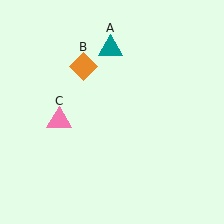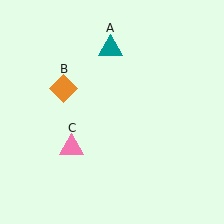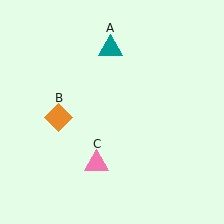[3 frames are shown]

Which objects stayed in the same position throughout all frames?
Teal triangle (object A) remained stationary.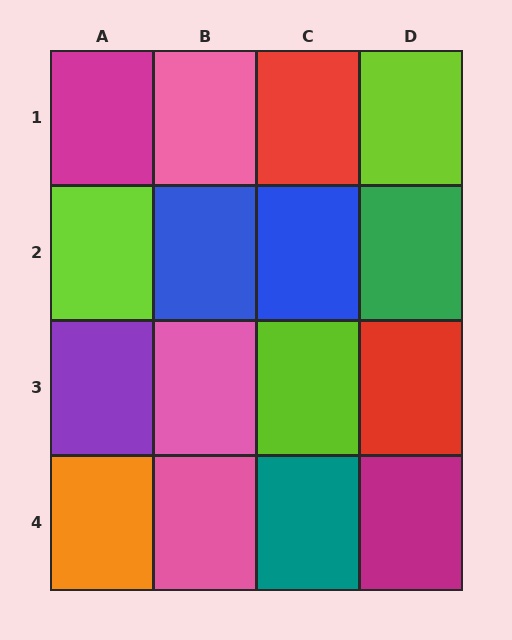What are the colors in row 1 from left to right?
Magenta, pink, red, lime.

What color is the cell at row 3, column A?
Purple.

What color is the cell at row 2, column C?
Blue.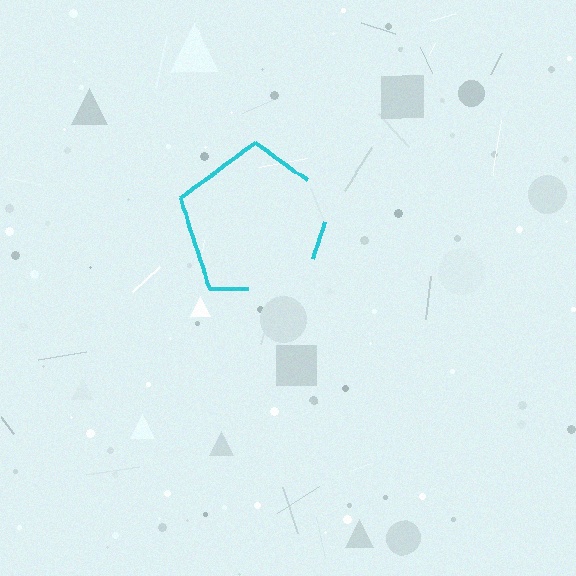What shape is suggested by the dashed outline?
The dashed outline suggests a pentagon.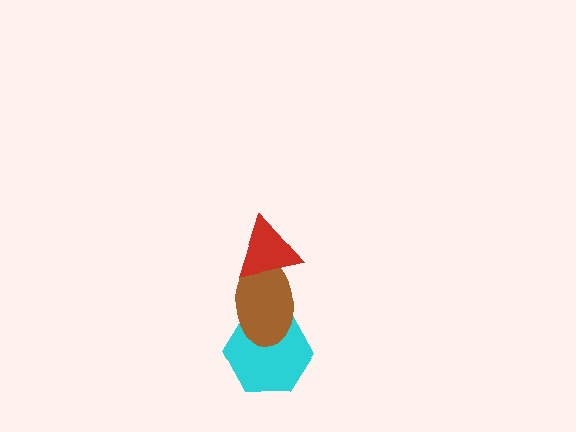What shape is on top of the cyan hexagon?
The brown ellipse is on top of the cyan hexagon.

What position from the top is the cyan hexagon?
The cyan hexagon is 3rd from the top.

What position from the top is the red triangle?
The red triangle is 1st from the top.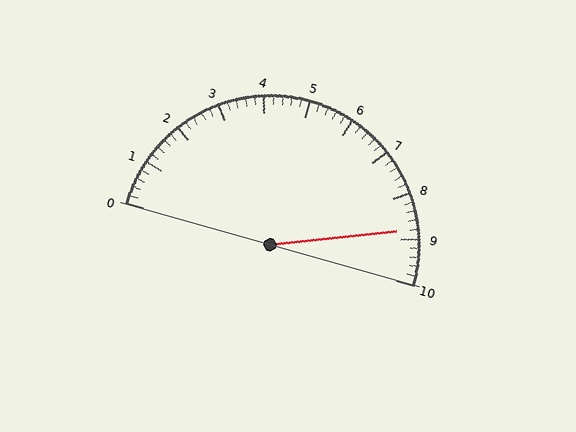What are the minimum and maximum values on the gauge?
The gauge ranges from 0 to 10.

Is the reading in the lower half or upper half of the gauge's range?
The reading is in the upper half of the range (0 to 10).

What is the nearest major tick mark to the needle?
The nearest major tick mark is 9.